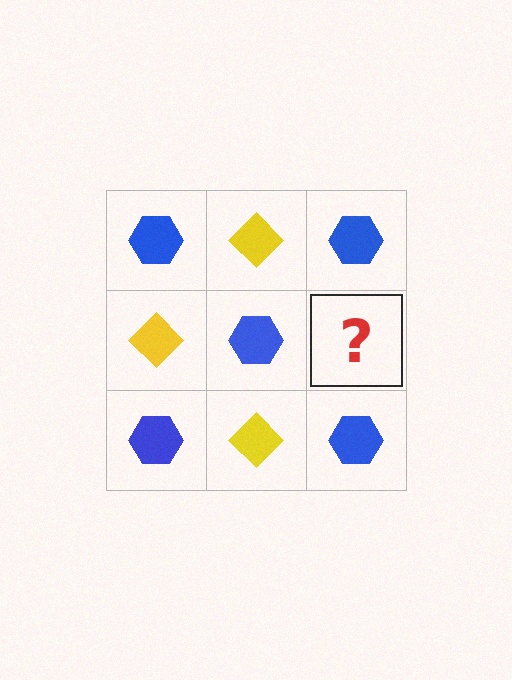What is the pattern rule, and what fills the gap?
The rule is that it alternates blue hexagon and yellow diamond in a checkerboard pattern. The gap should be filled with a yellow diamond.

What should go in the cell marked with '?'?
The missing cell should contain a yellow diamond.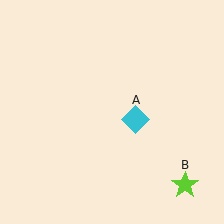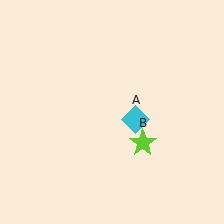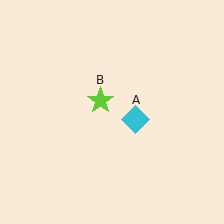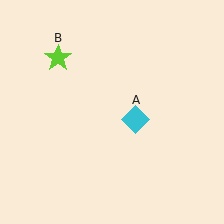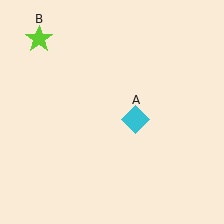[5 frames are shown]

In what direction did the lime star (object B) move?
The lime star (object B) moved up and to the left.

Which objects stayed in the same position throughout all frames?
Cyan diamond (object A) remained stationary.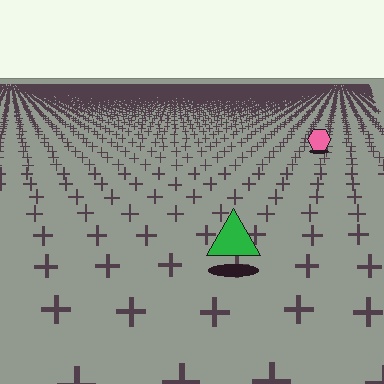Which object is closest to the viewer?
The green triangle is closest. The texture marks near it are larger and more spread out.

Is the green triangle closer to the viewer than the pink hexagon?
Yes. The green triangle is closer — you can tell from the texture gradient: the ground texture is coarser near it.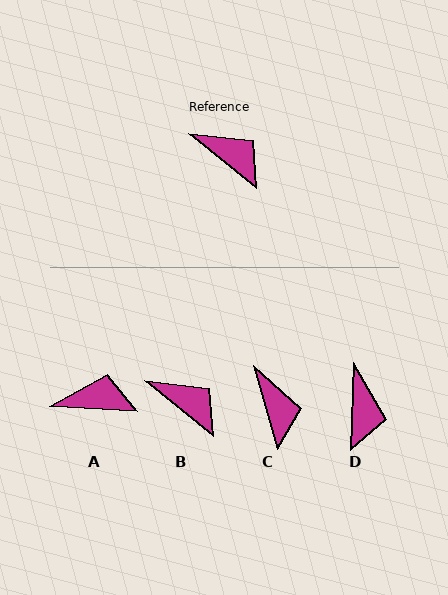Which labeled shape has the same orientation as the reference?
B.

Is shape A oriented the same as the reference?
No, it is off by about 35 degrees.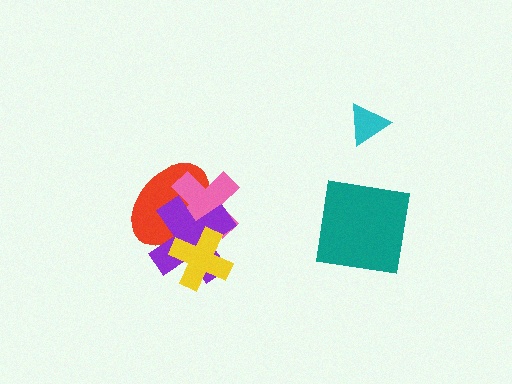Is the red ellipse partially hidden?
Yes, it is partially covered by another shape.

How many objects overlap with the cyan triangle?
0 objects overlap with the cyan triangle.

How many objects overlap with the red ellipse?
3 objects overlap with the red ellipse.